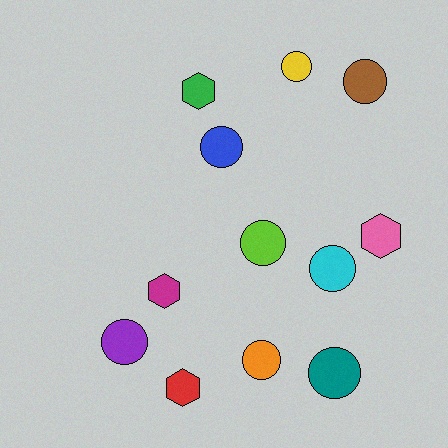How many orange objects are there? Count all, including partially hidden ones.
There is 1 orange object.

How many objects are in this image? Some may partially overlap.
There are 12 objects.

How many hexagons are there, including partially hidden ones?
There are 4 hexagons.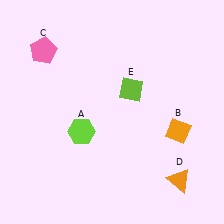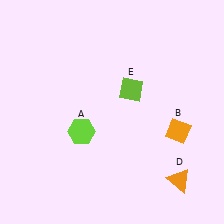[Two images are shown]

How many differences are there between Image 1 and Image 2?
There is 1 difference between the two images.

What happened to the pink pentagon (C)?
The pink pentagon (C) was removed in Image 2. It was in the top-left area of Image 1.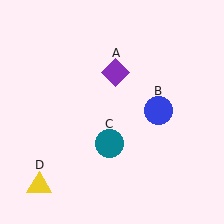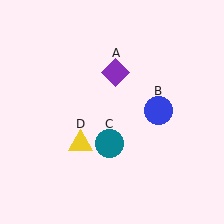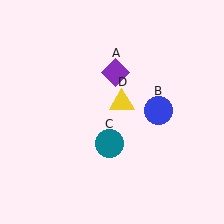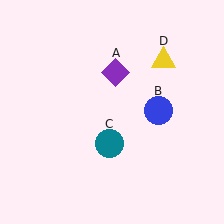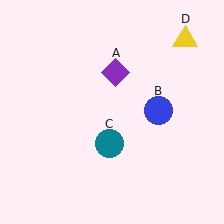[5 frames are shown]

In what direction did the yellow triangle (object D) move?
The yellow triangle (object D) moved up and to the right.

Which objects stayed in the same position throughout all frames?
Purple diamond (object A) and blue circle (object B) and teal circle (object C) remained stationary.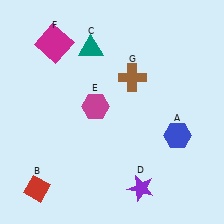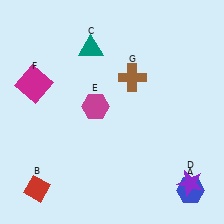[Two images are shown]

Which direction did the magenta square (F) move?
The magenta square (F) moved down.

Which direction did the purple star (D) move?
The purple star (D) moved right.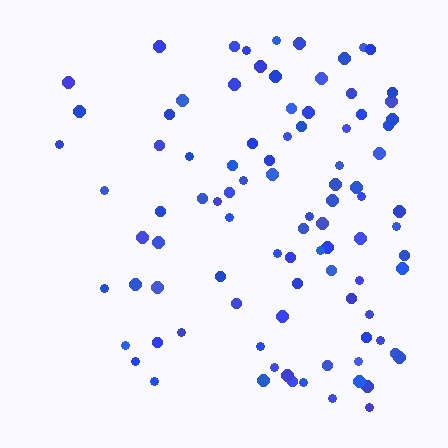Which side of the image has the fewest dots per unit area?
The left.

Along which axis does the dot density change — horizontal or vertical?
Horizontal.